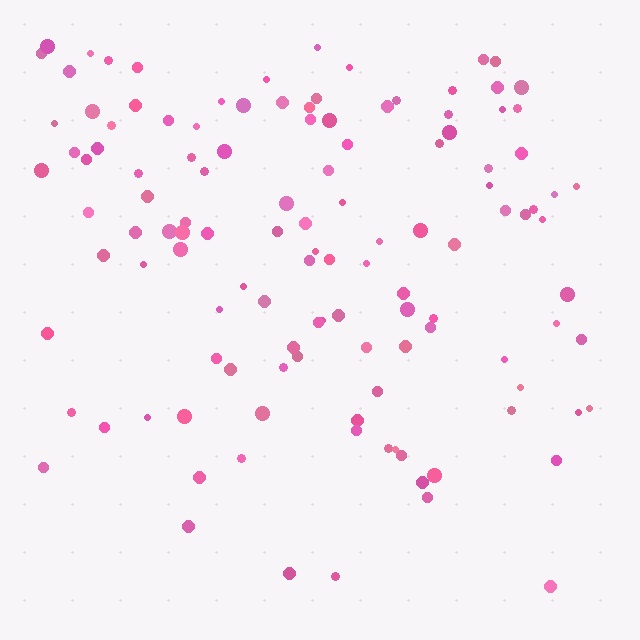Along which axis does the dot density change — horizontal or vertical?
Vertical.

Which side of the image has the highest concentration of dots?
The top.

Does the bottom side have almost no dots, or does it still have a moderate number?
Still a moderate number, just noticeably fewer than the top.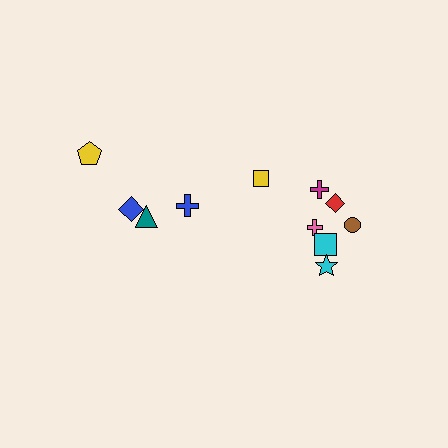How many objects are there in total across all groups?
There are 11 objects.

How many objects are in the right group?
There are 7 objects.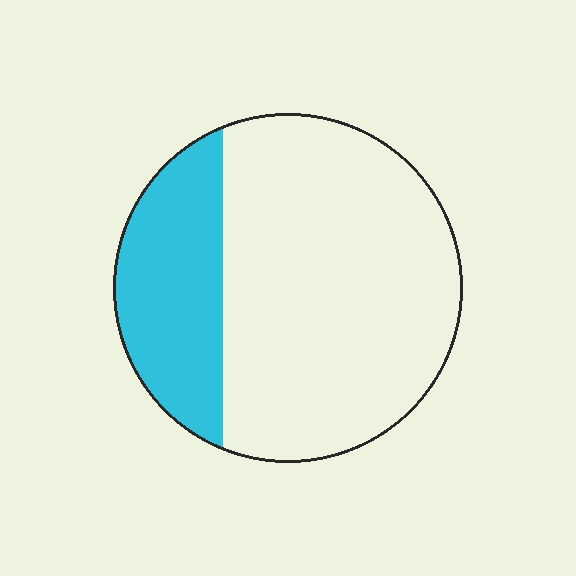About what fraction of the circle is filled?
About one quarter (1/4).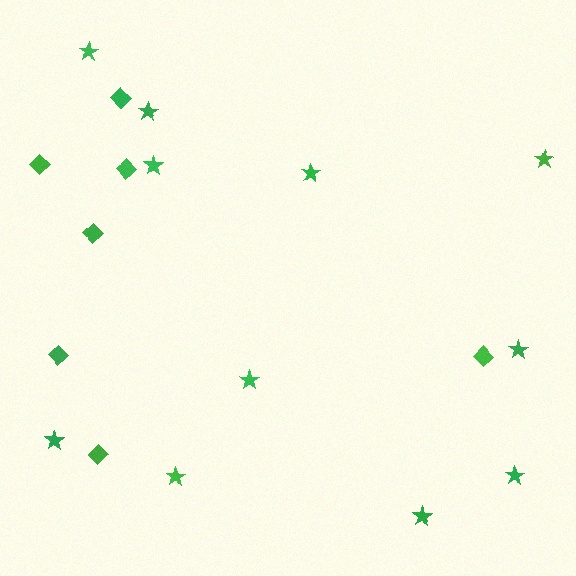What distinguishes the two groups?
There are 2 groups: one group of diamonds (7) and one group of stars (11).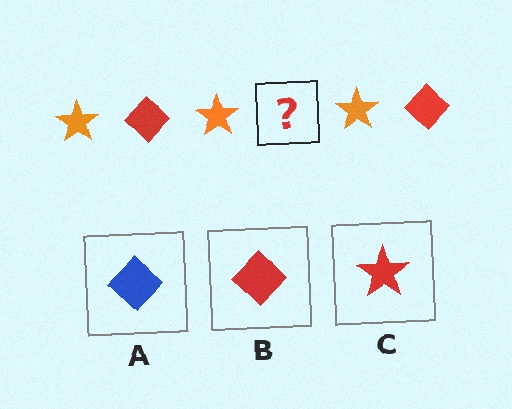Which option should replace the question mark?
Option B.